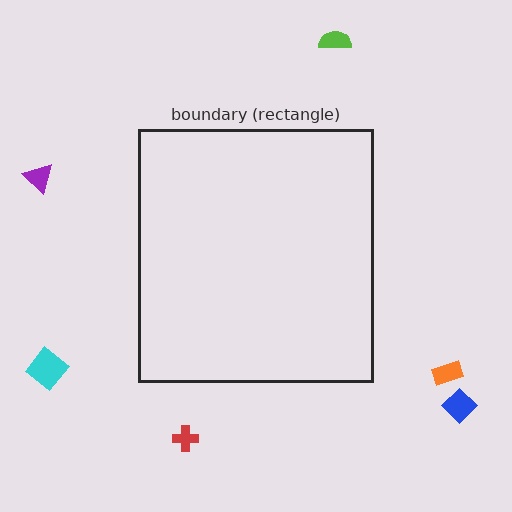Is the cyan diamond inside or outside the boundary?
Outside.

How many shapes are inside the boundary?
0 inside, 6 outside.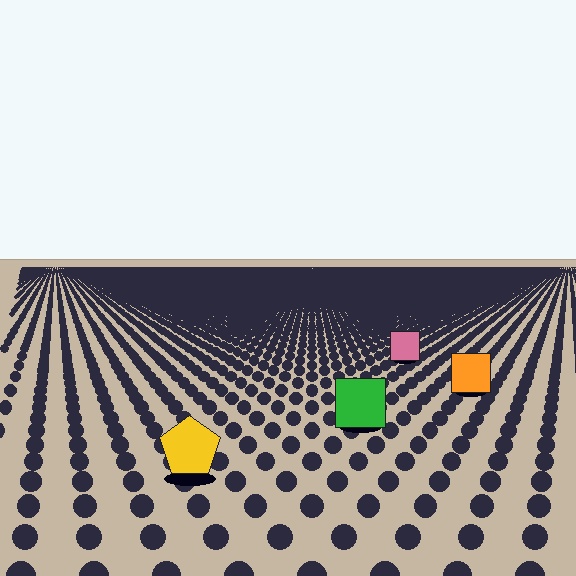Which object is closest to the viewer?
The yellow pentagon is closest. The texture marks near it are larger and more spread out.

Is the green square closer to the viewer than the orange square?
Yes. The green square is closer — you can tell from the texture gradient: the ground texture is coarser near it.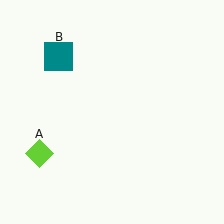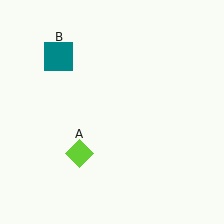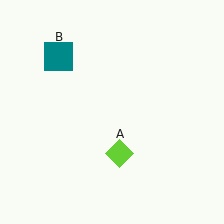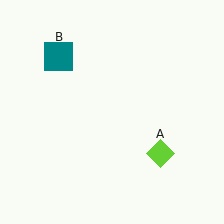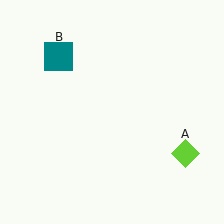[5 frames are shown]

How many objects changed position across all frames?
1 object changed position: lime diamond (object A).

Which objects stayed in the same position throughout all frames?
Teal square (object B) remained stationary.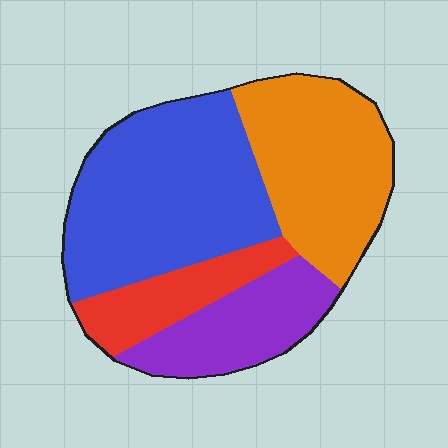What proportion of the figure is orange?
Orange takes up between a sixth and a third of the figure.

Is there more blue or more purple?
Blue.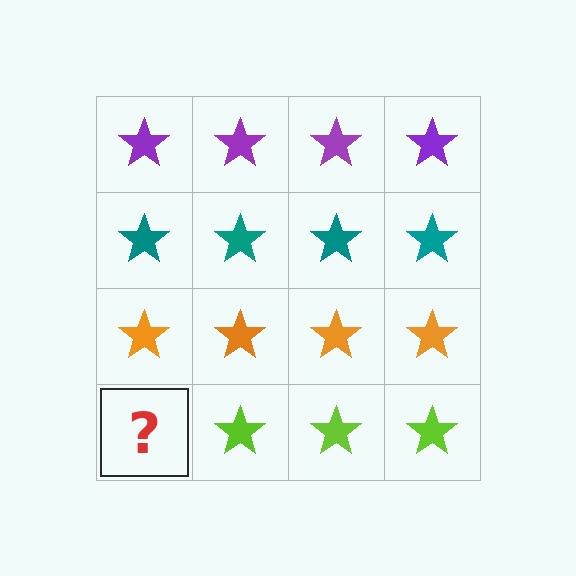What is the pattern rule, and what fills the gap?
The rule is that each row has a consistent color. The gap should be filled with a lime star.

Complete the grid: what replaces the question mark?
The question mark should be replaced with a lime star.